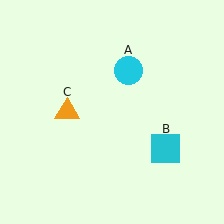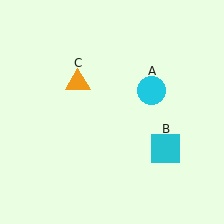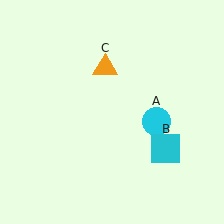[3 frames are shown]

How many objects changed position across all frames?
2 objects changed position: cyan circle (object A), orange triangle (object C).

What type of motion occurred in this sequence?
The cyan circle (object A), orange triangle (object C) rotated clockwise around the center of the scene.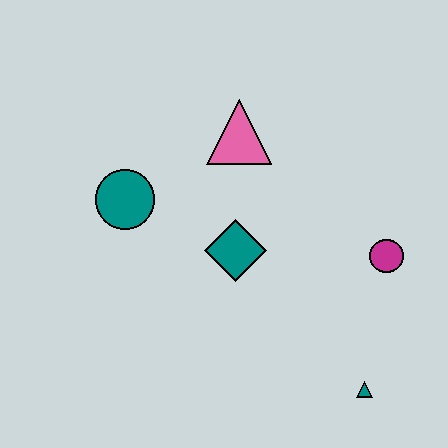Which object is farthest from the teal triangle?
The teal circle is farthest from the teal triangle.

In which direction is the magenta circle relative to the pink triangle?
The magenta circle is to the right of the pink triangle.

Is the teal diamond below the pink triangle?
Yes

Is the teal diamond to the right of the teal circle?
Yes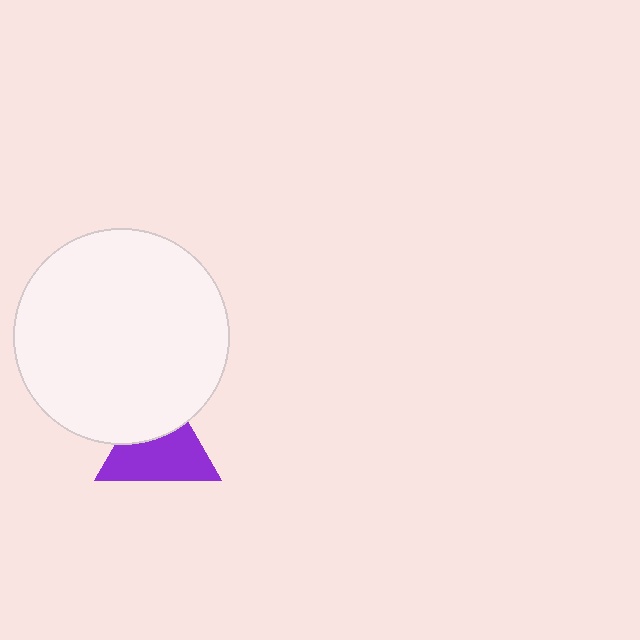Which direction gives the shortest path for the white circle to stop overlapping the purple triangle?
Moving up gives the shortest separation.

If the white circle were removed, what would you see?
You would see the complete purple triangle.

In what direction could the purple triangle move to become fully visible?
The purple triangle could move down. That would shift it out from behind the white circle entirely.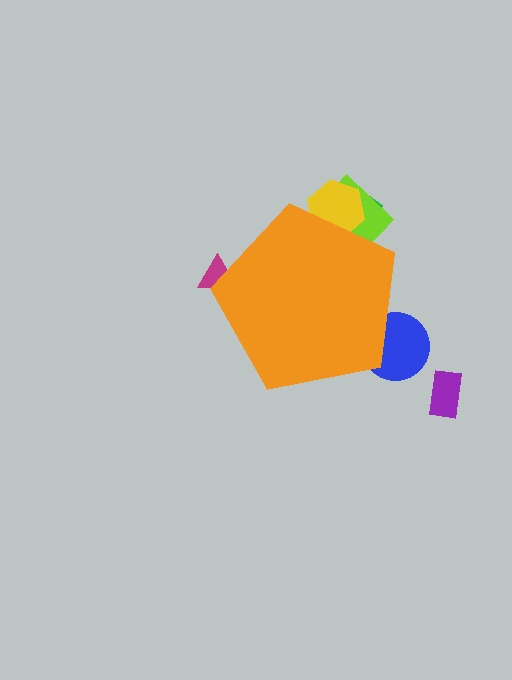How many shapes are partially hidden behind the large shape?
5 shapes are partially hidden.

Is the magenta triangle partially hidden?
Yes, the magenta triangle is partially hidden behind the orange pentagon.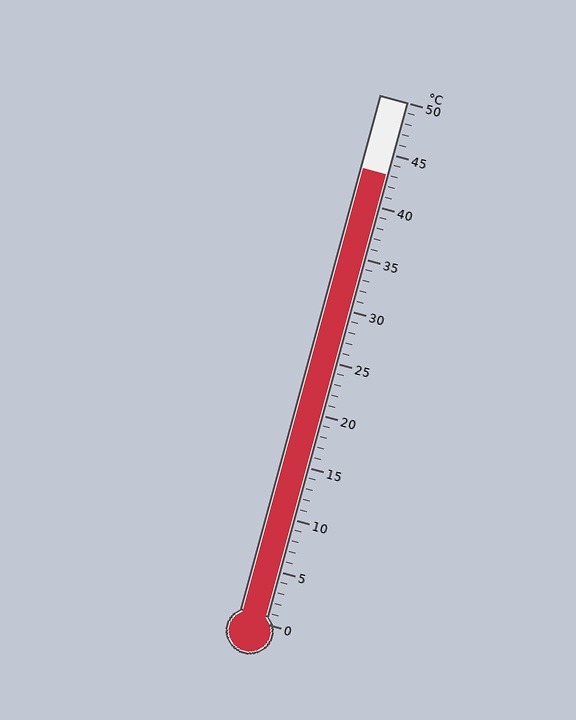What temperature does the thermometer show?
The thermometer shows approximately 43°C.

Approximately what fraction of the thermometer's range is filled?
The thermometer is filled to approximately 85% of its range.